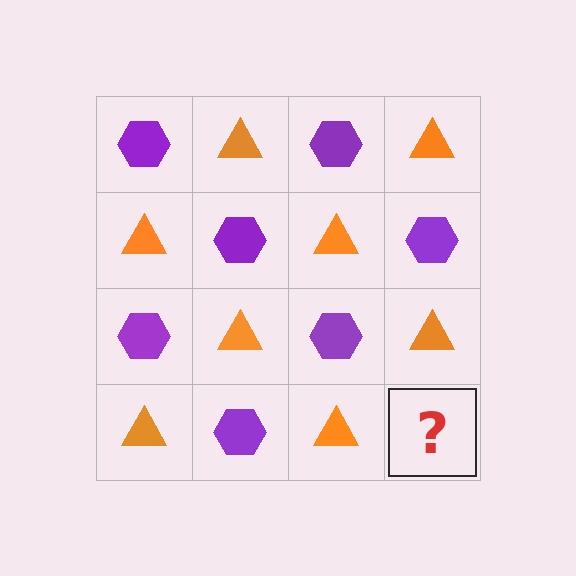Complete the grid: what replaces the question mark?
The question mark should be replaced with a purple hexagon.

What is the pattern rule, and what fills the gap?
The rule is that it alternates purple hexagon and orange triangle in a checkerboard pattern. The gap should be filled with a purple hexagon.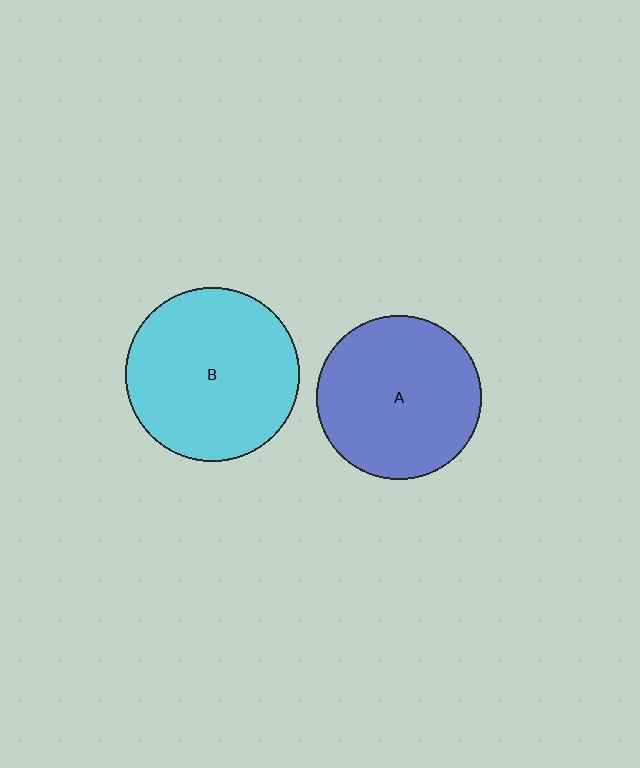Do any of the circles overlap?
No, none of the circles overlap.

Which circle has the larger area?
Circle B (cyan).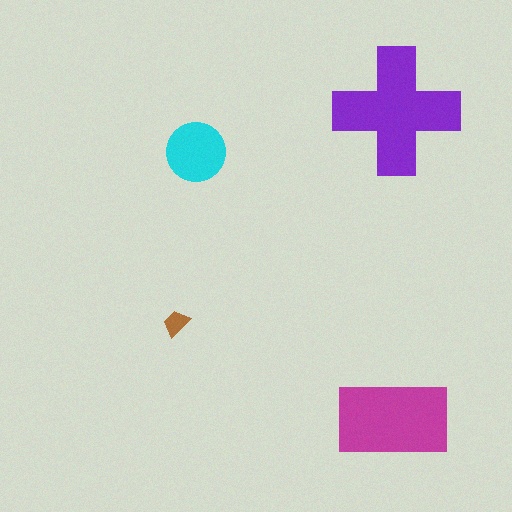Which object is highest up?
The purple cross is topmost.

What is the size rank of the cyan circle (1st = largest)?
3rd.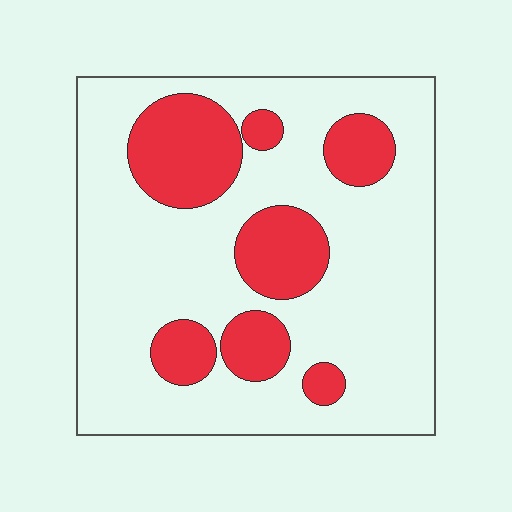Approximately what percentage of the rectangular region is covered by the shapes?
Approximately 25%.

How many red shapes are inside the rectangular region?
7.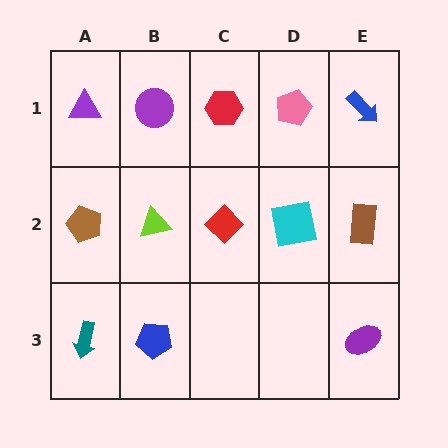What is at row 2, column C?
A red diamond.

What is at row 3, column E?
A purple ellipse.